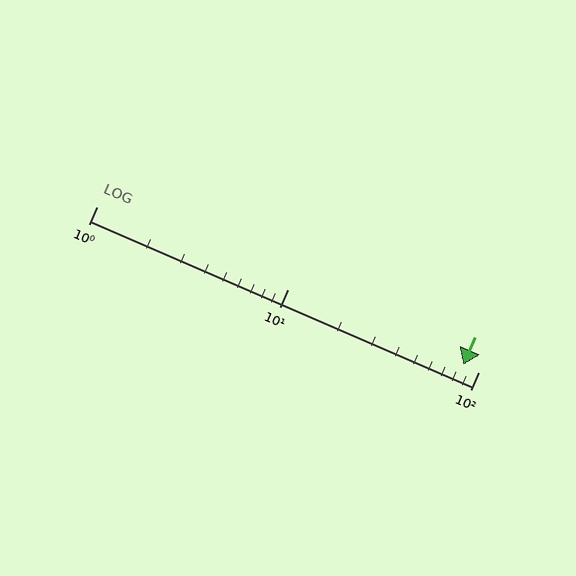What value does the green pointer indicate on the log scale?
The pointer indicates approximately 83.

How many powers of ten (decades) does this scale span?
The scale spans 2 decades, from 1 to 100.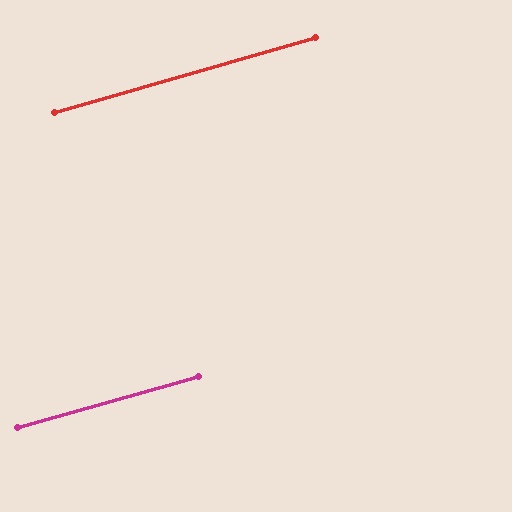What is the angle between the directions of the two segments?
Approximately 0 degrees.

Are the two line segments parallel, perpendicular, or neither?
Parallel — their directions differ by only 0.2°.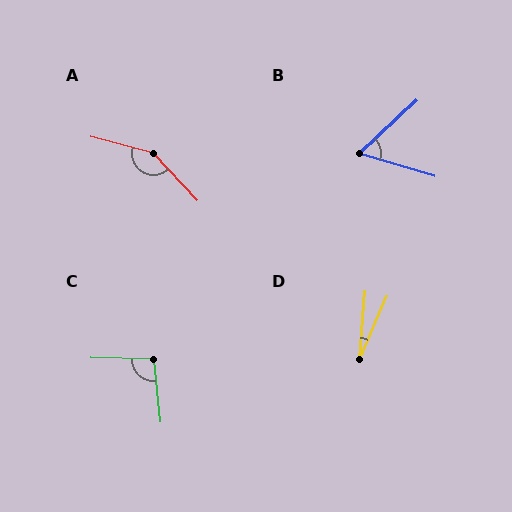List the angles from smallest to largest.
D (19°), B (60°), C (97°), A (148°).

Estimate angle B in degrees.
Approximately 60 degrees.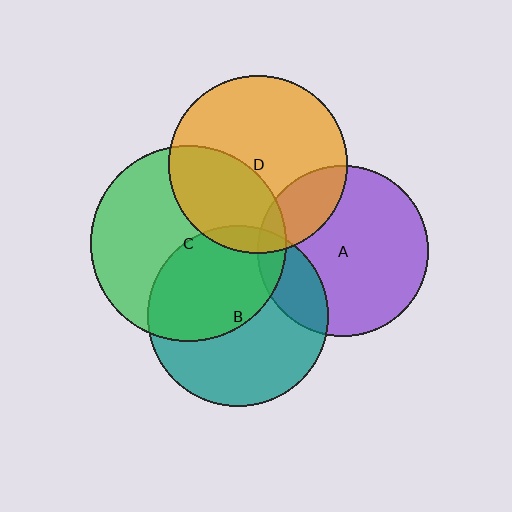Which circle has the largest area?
Circle C (green).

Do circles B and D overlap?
Yes.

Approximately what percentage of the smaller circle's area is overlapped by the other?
Approximately 5%.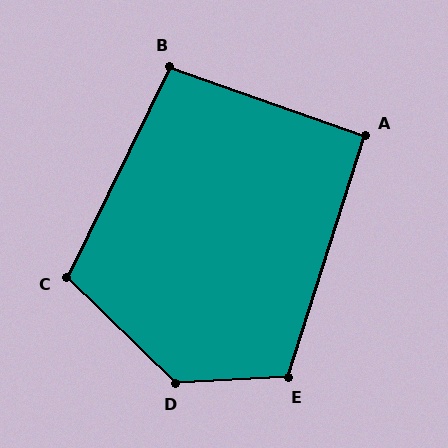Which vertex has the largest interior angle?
D, at approximately 133 degrees.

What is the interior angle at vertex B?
Approximately 97 degrees (obtuse).